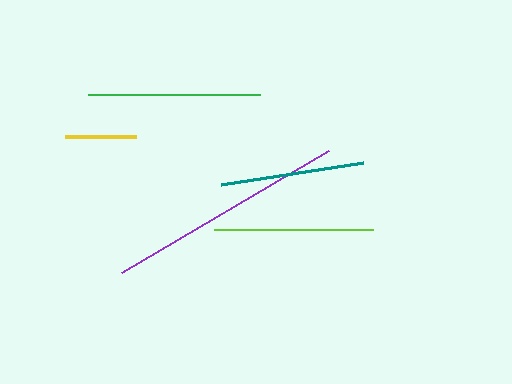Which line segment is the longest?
The purple line is the longest at approximately 240 pixels.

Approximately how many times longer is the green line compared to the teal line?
The green line is approximately 1.2 times the length of the teal line.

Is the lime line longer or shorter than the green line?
The green line is longer than the lime line.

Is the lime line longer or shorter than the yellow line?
The lime line is longer than the yellow line.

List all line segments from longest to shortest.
From longest to shortest: purple, green, lime, teal, yellow.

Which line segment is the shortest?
The yellow line is the shortest at approximately 72 pixels.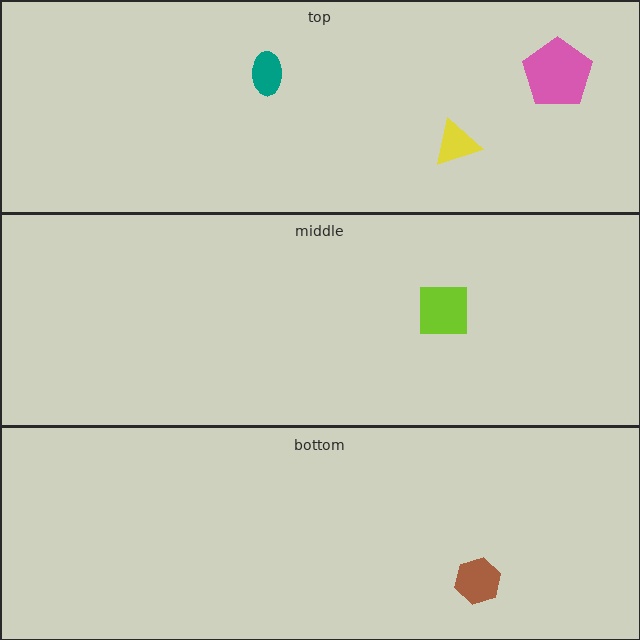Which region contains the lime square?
The middle region.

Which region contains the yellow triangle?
The top region.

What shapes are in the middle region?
The lime square.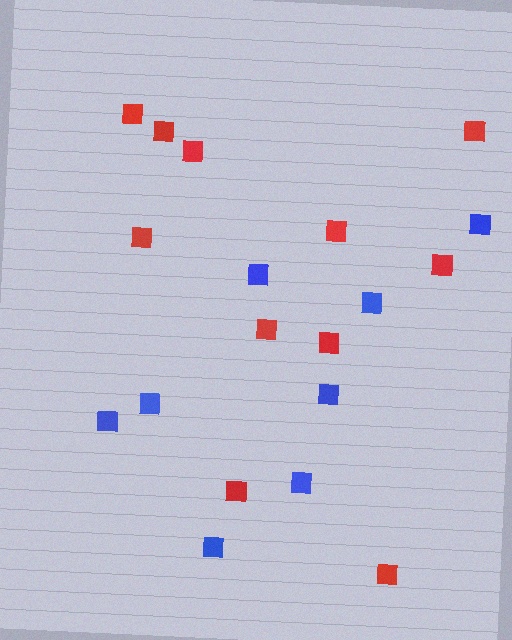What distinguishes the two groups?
There are 2 groups: one group of red squares (11) and one group of blue squares (8).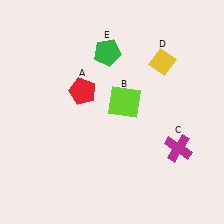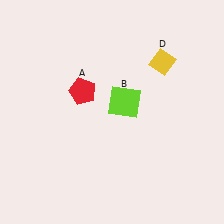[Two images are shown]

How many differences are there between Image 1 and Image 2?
There are 2 differences between the two images.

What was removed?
The green pentagon (E), the magenta cross (C) were removed in Image 2.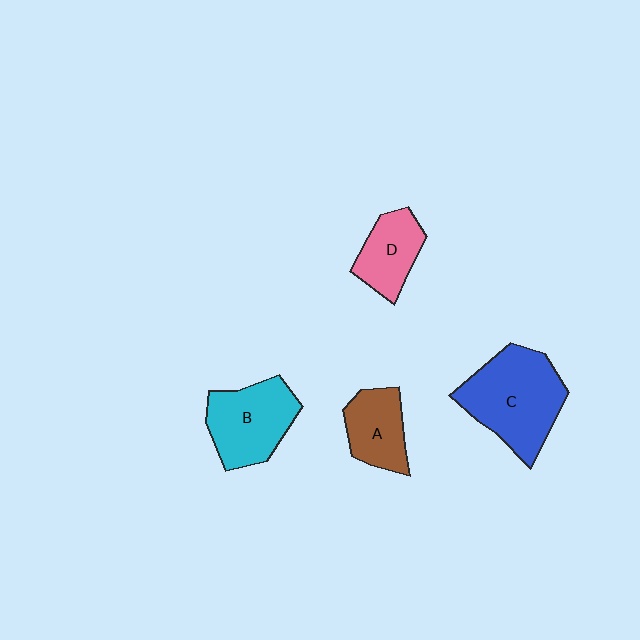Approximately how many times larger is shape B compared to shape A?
Approximately 1.4 times.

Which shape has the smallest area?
Shape D (pink).